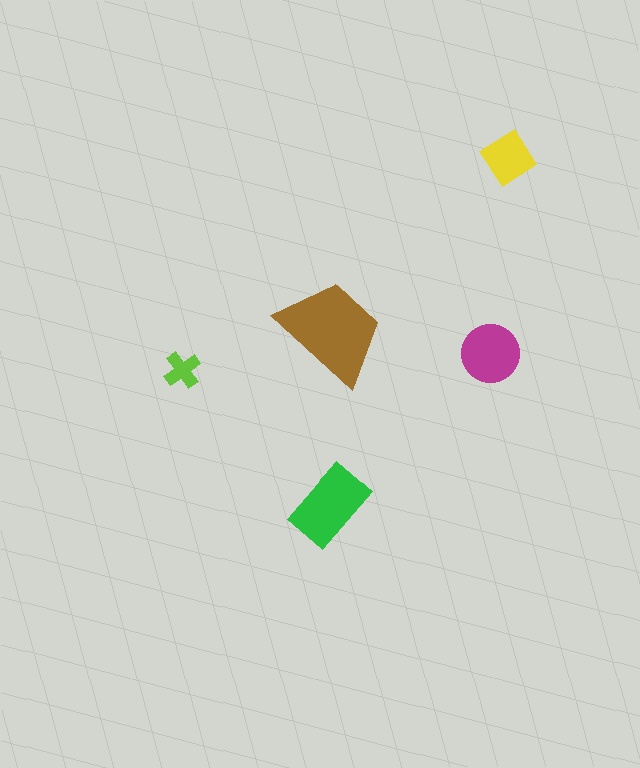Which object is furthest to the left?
The lime cross is leftmost.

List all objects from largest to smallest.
The brown trapezoid, the green rectangle, the magenta circle, the yellow diamond, the lime cross.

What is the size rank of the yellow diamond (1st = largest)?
4th.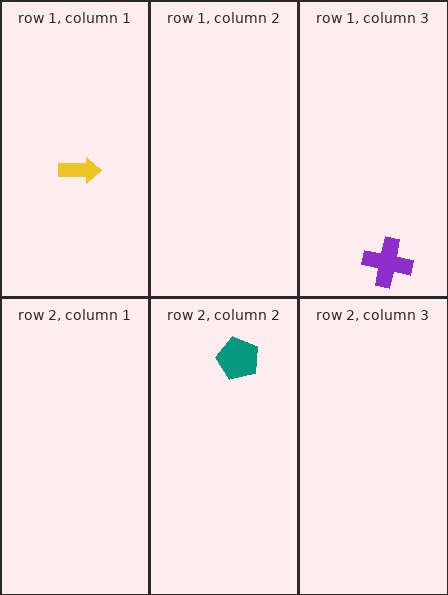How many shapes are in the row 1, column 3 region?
1.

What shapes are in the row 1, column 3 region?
The purple cross.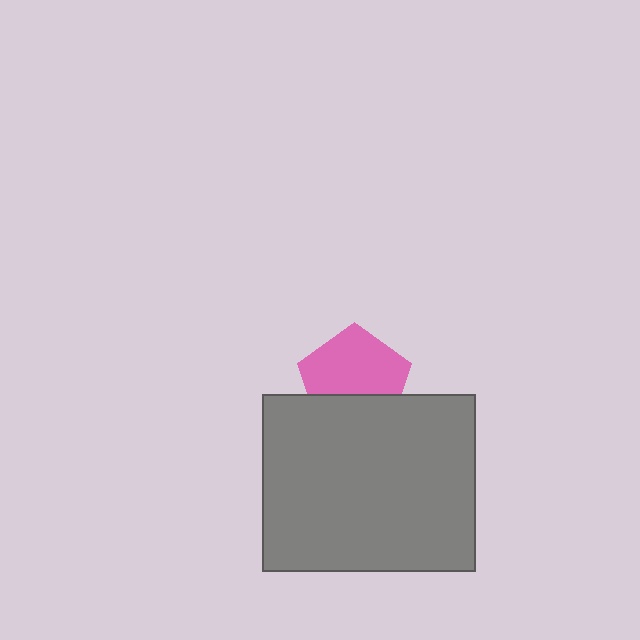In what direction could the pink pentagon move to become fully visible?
The pink pentagon could move up. That would shift it out from behind the gray rectangle entirely.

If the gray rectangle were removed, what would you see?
You would see the complete pink pentagon.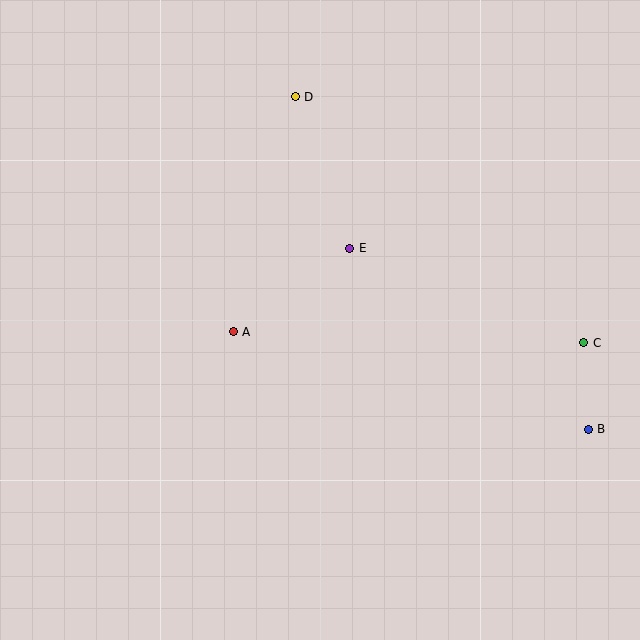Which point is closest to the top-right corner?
Point C is closest to the top-right corner.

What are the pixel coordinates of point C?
Point C is at (584, 343).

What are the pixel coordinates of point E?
Point E is at (350, 248).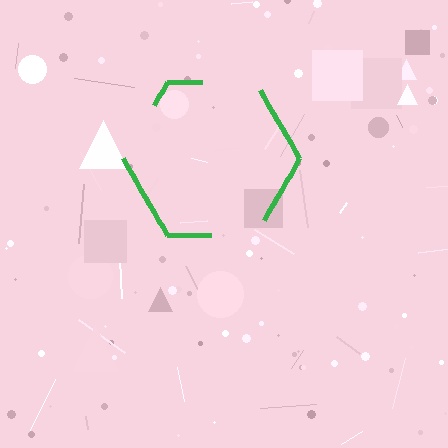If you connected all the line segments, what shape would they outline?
They would outline a hexagon.